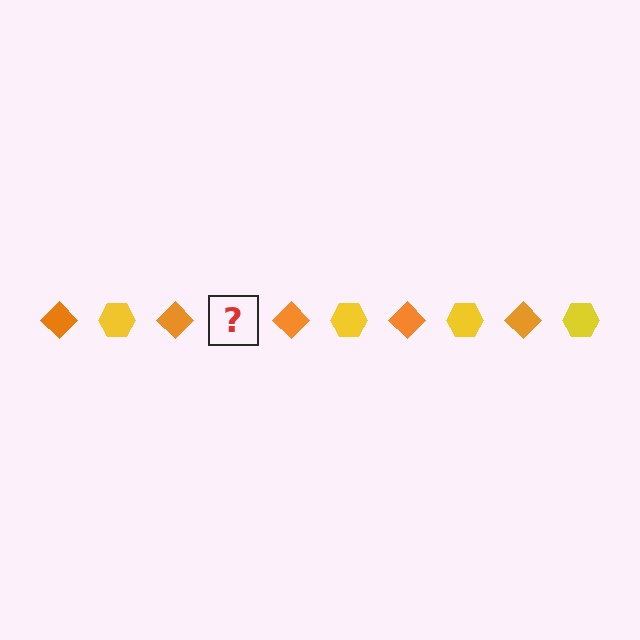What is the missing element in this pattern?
The missing element is a yellow hexagon.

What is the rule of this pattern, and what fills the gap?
The rule is that the pattern alternates between orange diamond and yellow hexagon. The gap should be filled with a yellow hexagon.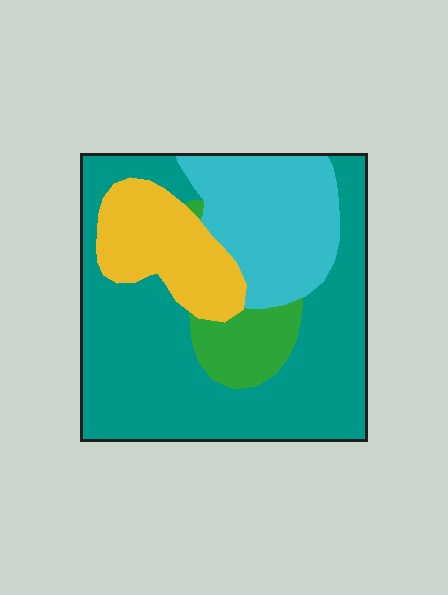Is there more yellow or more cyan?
Cyan.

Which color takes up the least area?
Green, at roughly 10%.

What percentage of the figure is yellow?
Yellow covers around 15% of the figure.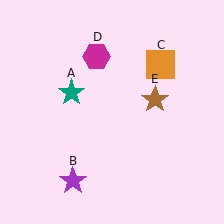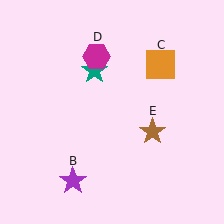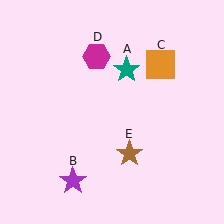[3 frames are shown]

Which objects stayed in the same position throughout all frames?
Purple star (object B) and orange square (object C) and magenta hexagon (object D) remained stationary.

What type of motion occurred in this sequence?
The teal star (object A), brown star (object E) rotated clockwise around the center of the scene.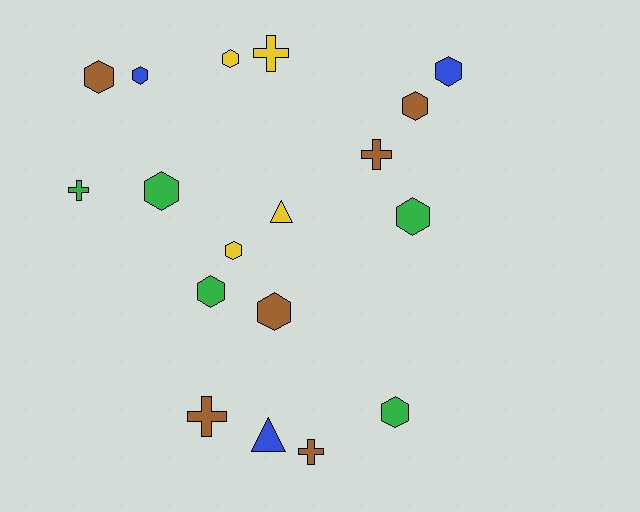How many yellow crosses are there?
There is 1 yellow cross.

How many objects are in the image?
There are 18 objects.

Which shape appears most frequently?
Hexagon, with 11 objects.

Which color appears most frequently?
Brown, with 6 objects.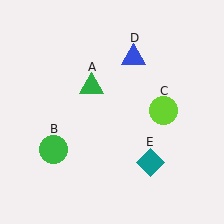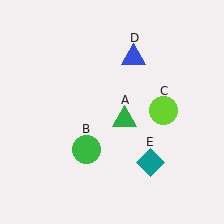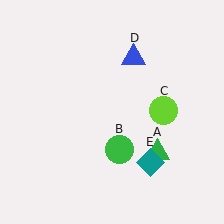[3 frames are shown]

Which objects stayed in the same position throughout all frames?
Lime circle (object C) and blue triangle (object D) and teal diamond (object E) remained stationary.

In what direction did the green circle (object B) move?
The green circle (object B) moved right.